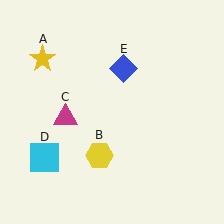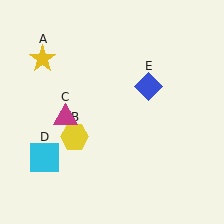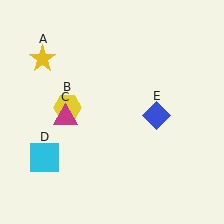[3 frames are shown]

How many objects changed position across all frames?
2 objects changed position: yellow hexagon (object B), blue diamond (object E).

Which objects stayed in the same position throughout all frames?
Yellow star (object A) and magenta triangle (object C) and cyan square (object D) remained stationary.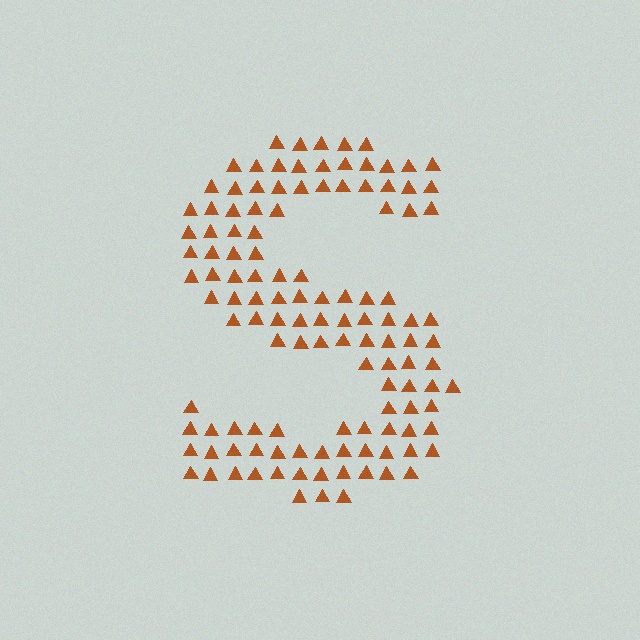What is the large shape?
The large shape is the letter S.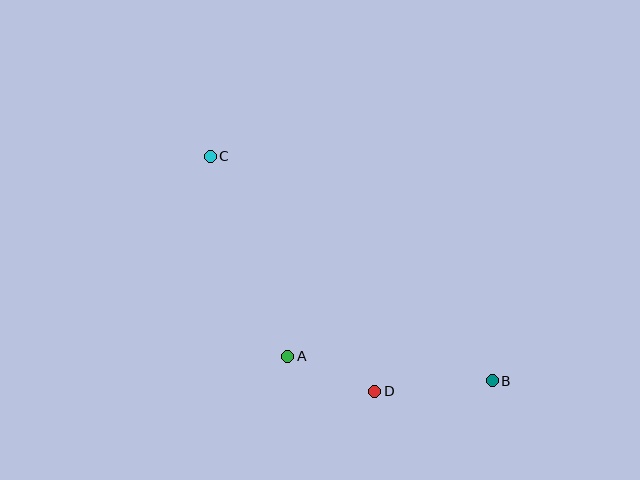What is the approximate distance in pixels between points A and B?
The distance between A and B is approximately 206 pixels.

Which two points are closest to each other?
Points A and D are closest to each other.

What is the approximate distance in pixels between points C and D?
The distance between C and D is approximately 287 pixels.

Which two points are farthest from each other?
Points B and C are farthest from each other.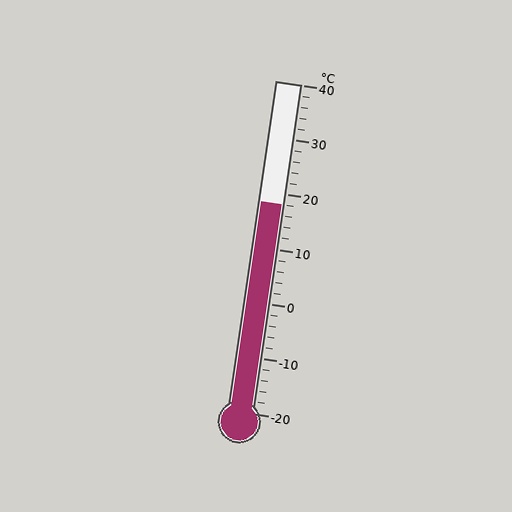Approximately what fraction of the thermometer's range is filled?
The thermometer is filled to approximately 65% of its range.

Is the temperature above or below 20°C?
The temperature is below 20°C.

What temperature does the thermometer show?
The thermometer shows approximately 18°C.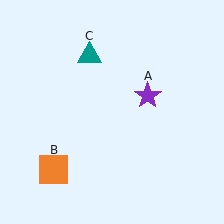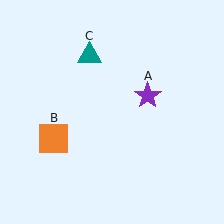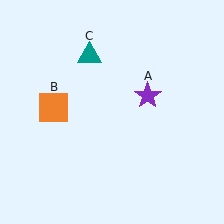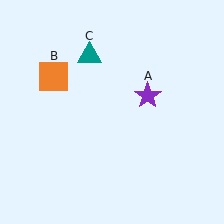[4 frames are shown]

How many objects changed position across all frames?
1 object changed position: orange square (object B).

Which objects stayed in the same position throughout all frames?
Purple star (object A) and teal triangle (object C) remained stationary.